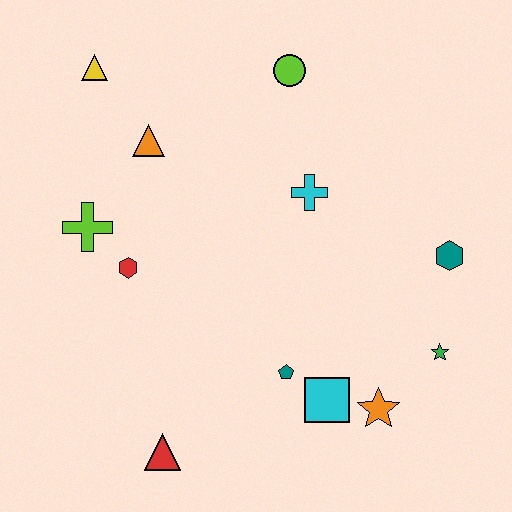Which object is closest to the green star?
The orange star is closest to the green star.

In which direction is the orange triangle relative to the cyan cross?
The orange triangle is to the left of the cyan cross.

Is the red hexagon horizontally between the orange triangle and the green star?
No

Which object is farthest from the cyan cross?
The red triangle is farthest from the cyan cross.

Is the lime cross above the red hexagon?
Yes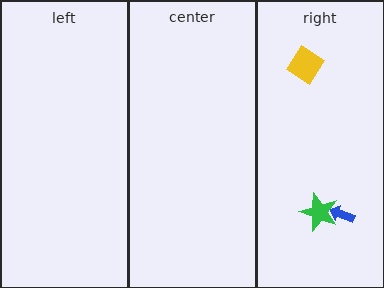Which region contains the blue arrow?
The right region.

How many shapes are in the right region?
3.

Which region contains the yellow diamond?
The right region.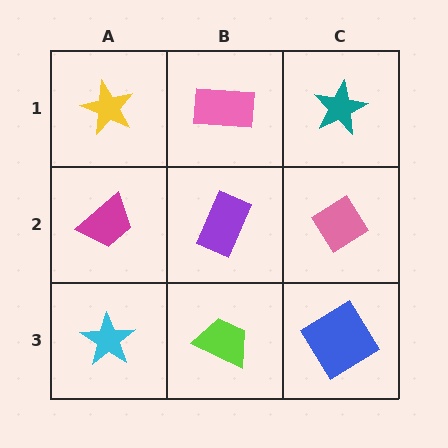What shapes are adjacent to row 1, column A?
A magenta trapezoid (row 2, column A), a pink rectangle (row 1, column B).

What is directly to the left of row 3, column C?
A lime trapezoid.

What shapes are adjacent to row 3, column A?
A magenta trapezoid (row 2, column A), a lime trapezoid (row 3, column B).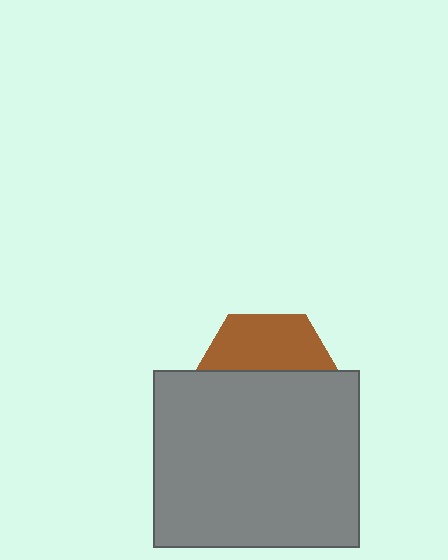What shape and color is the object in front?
The object in front is a gray rectangle.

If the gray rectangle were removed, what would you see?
You would see the complete brown hexagon.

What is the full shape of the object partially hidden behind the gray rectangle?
The partially hidden object is a brown hexagon.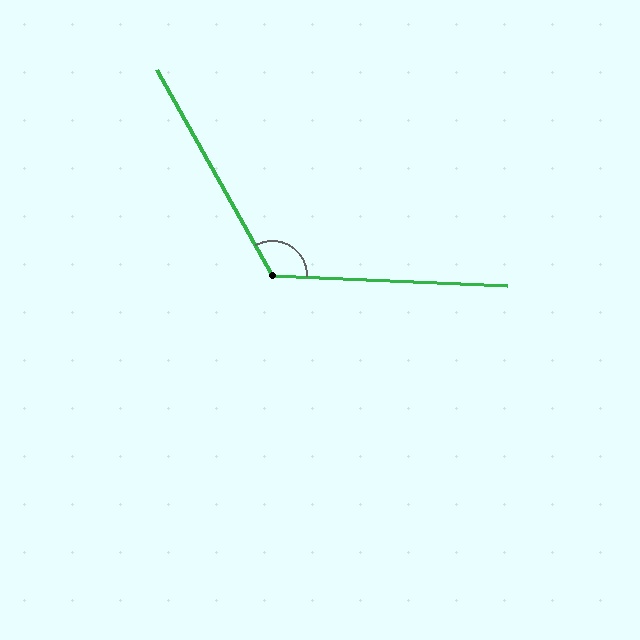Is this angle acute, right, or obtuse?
It is obtuse.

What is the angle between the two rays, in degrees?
Approximately 122 degrees.